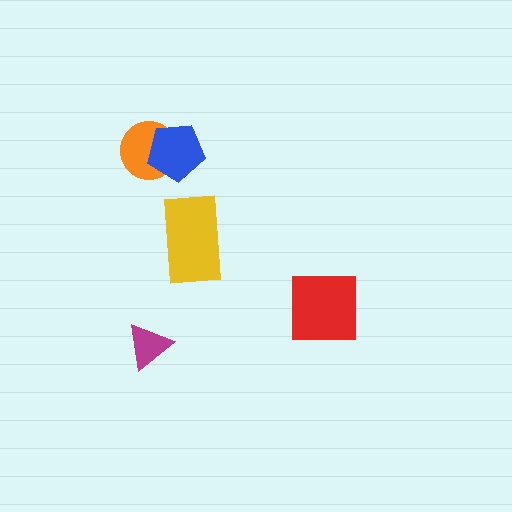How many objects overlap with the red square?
0 objects overlap with the red square.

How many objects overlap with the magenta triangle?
0 objects overlap with the magenta triangle.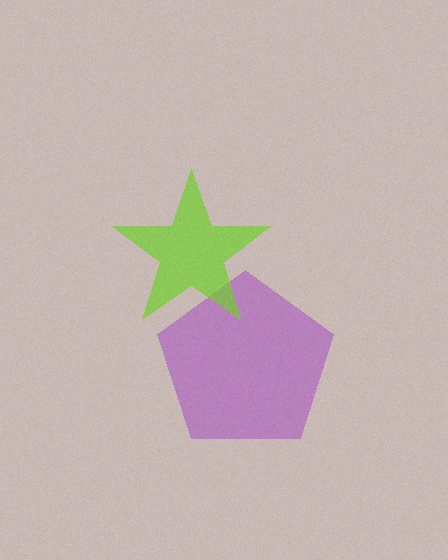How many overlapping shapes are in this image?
There are 2 overlapping shapes in the image.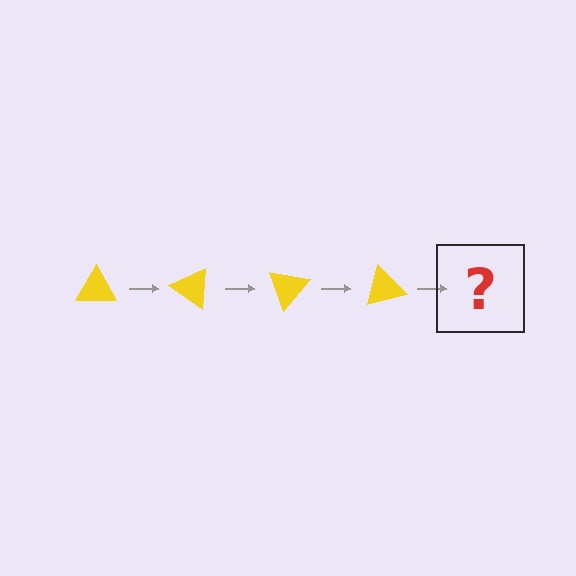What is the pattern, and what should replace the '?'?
The pattern is that the triangle rotates 35 degrees each step. The '?' should be a yellow triangle rotated 140 degrees.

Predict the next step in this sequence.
The next step is a yellow triangle rotated 140 degrees.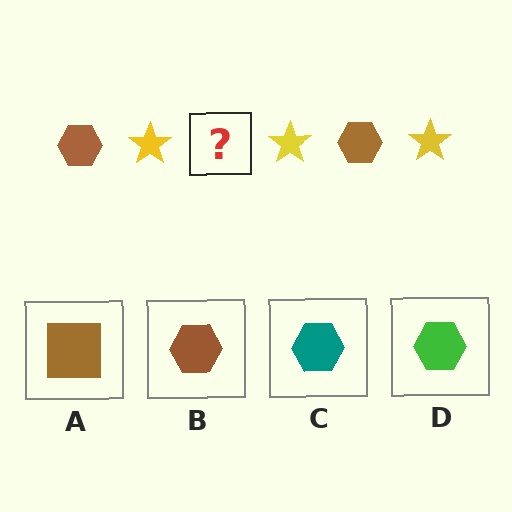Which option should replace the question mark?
Option B.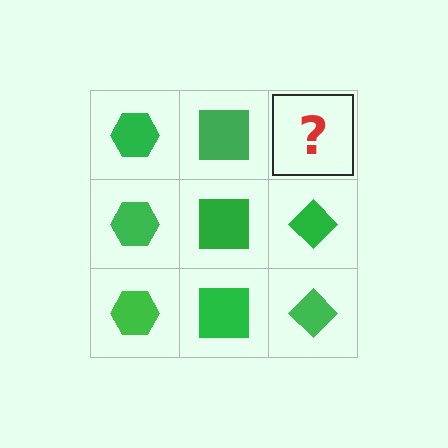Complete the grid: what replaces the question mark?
The question mark should be replaced with a green diamond.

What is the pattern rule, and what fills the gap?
The rule is that each column has a consistent shape. The gap should be filled with a green diamond.